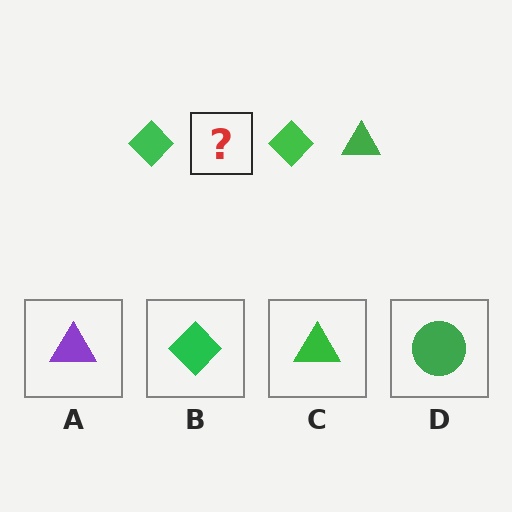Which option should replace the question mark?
Option C.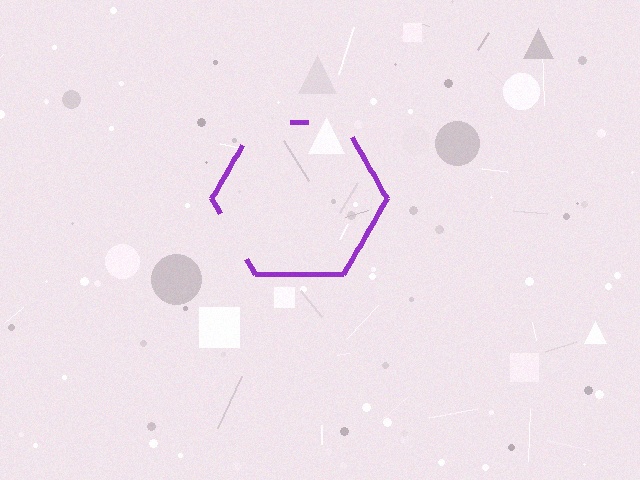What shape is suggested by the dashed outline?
The dashed outline suggests a hexagon.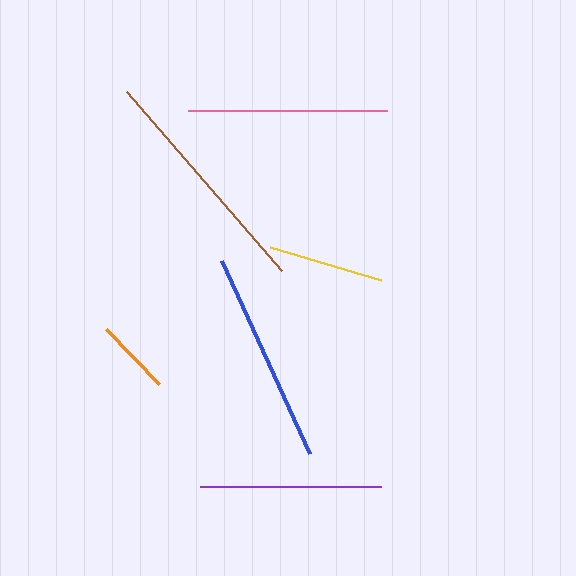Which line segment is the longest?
The brown line is the longest at approximately 237 pixels.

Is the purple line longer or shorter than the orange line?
The purple line is longer than the orange line.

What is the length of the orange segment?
The orange segment is approximately 77 pixels long.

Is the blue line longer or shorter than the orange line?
The blue line is longer than the orange line.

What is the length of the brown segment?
The brown segment is approximately 237 pixels long.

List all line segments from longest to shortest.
From longest to shortest: brown, blue, pink, purple, yellow, orange.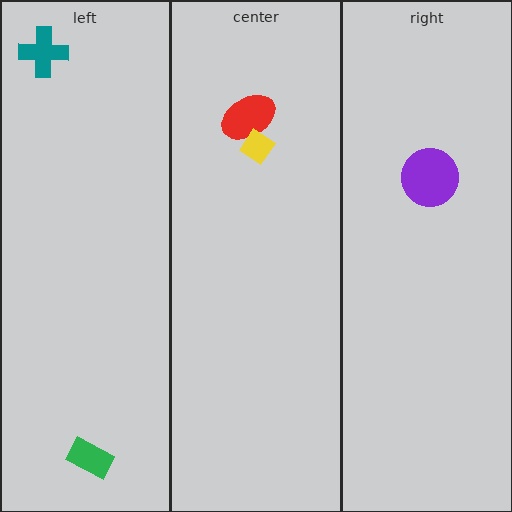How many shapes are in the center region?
2.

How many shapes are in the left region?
2.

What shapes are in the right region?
The purple circle.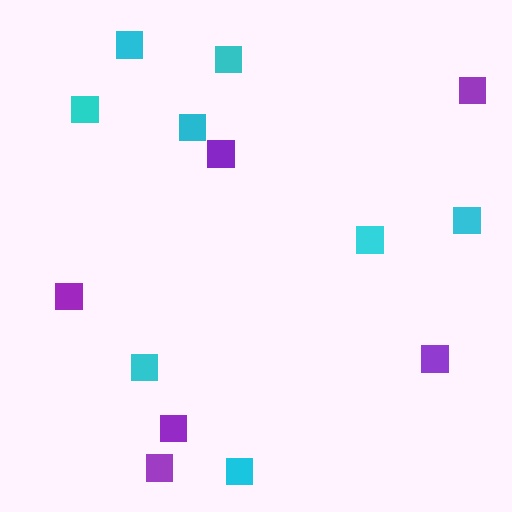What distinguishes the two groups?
There are 2 groups: one group of cyan squares (8) and one group of purple squares (6).